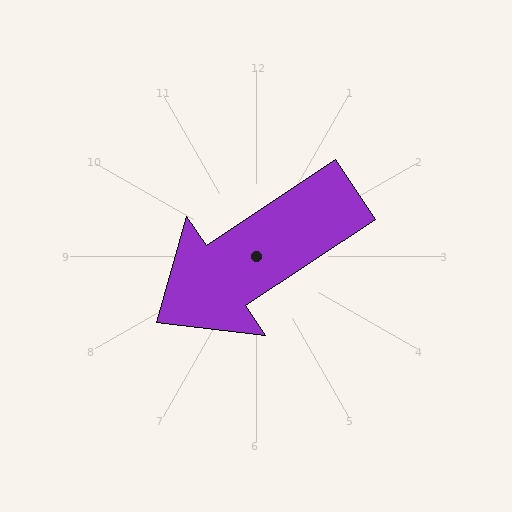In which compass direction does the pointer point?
Southwest.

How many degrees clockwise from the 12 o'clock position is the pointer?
Approximately 236 degrees.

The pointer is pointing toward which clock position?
Roughly 8 o'clock.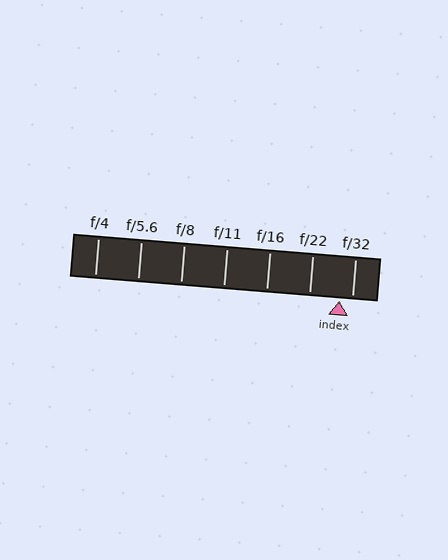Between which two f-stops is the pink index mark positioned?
The index mark is between f/22 and f/32.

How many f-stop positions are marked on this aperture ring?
There are 7 f-stop positions marked.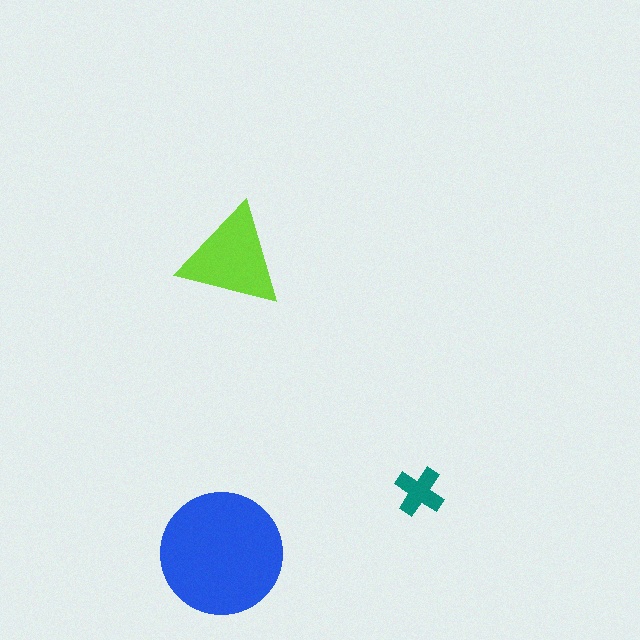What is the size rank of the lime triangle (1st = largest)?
2nd.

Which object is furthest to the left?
The blue circle is leftmost.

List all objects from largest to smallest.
The blue circle, the lime triangle, the teal cross.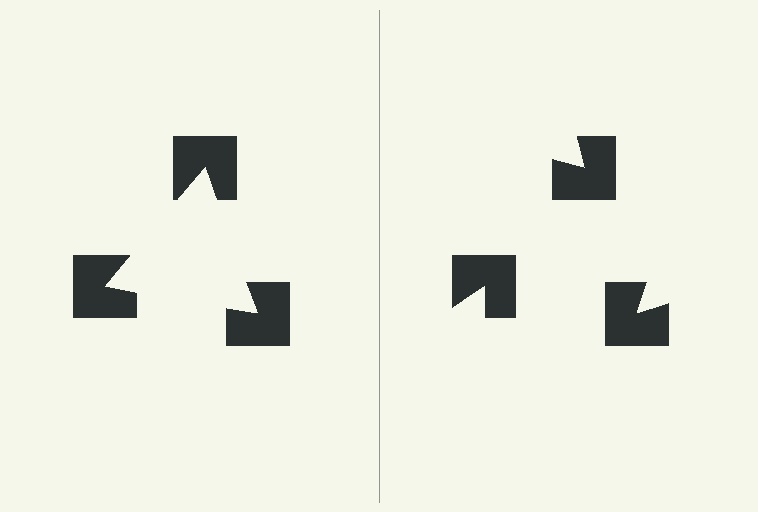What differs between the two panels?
The notched squares are positioned identically on both sides; only the wedge orientations differ. On the left they align to a triangle; on the right they are misaligned.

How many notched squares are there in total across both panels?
6 — 3 on each side.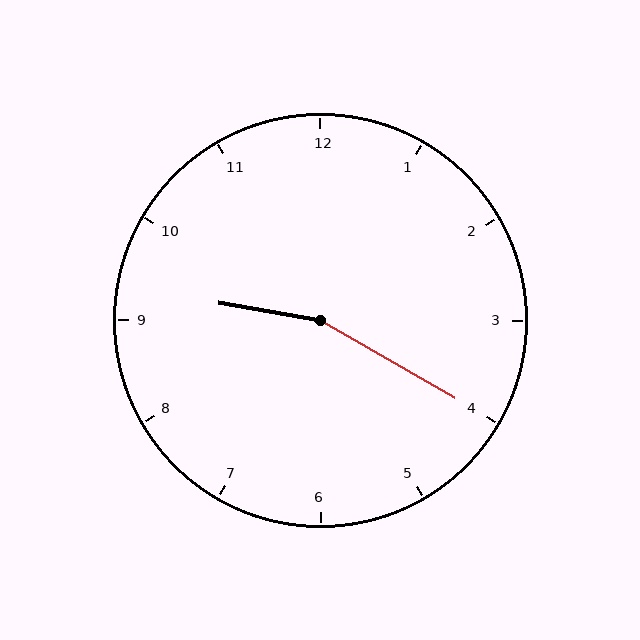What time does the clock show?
9:20.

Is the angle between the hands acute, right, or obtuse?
It is obtuse.